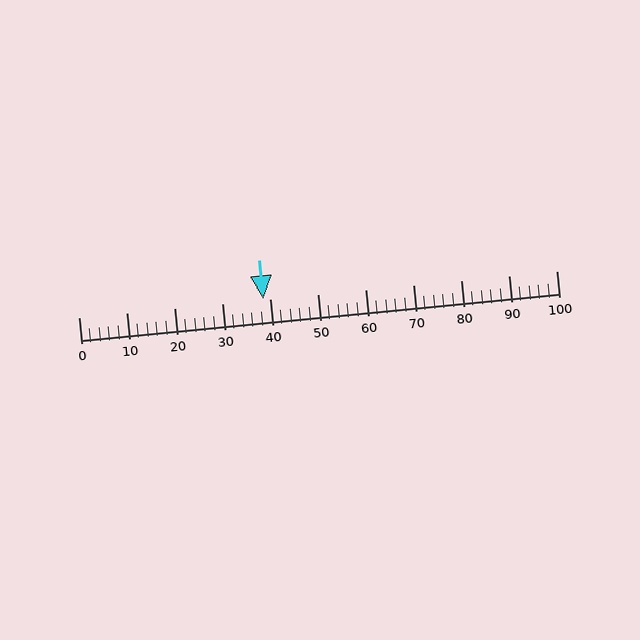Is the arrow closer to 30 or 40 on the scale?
The arrow is closer to 40.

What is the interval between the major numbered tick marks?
The major tick marks are spaced 10 units apart.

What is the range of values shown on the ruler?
The ruler shows values from 0 to 100.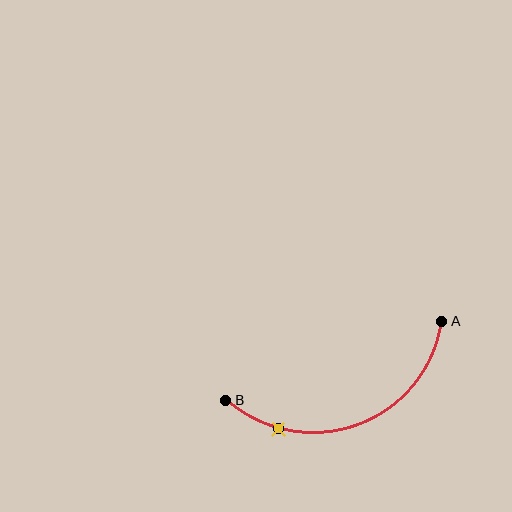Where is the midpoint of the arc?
The arc midpoint is the point on the curve farthest from the straight line joining A and B. It sits below that line.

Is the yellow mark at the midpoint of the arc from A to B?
No. The yellow mark lies on the arc but is closer to endpoint B. The arc midpoint would be at the point on the curve equidistant along the arc from both A and B.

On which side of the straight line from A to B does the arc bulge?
The arc bulges below the straight line connecting A and B.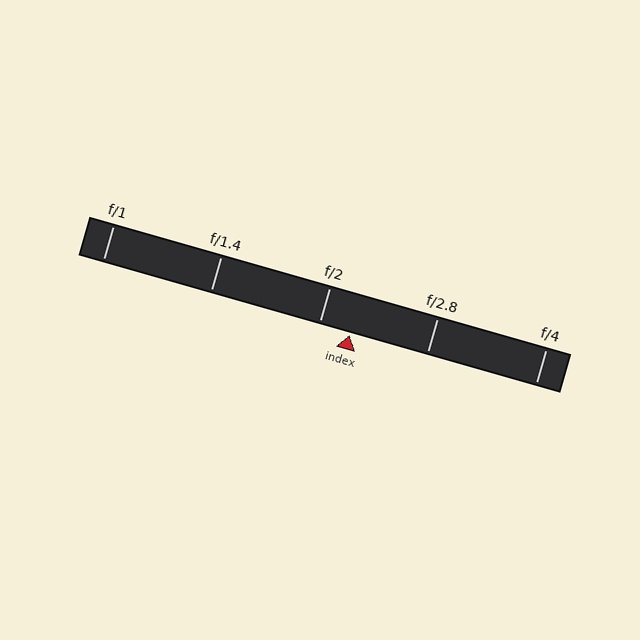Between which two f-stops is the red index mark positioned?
The index mark is between f/2 and f/2.8.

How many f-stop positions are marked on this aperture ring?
There are 5 f-stop positions marked.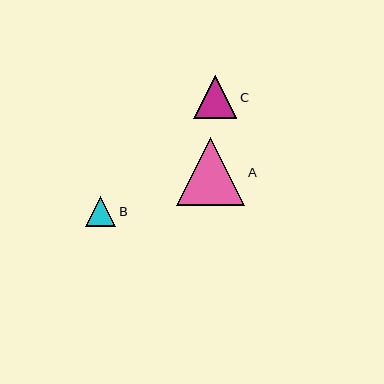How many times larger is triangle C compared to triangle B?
Triangle C is approximately 1.4 times the size of triangle B.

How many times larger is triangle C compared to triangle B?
Triangle C is approximately 1.4 times the size of triangle B.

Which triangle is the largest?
Triangle A is the largest with a size of approximately 68 pixels.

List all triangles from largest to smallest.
From largest to smallest: A, C, B.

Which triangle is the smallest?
Triangle B is the smallest with a size of approximately 30 pixels.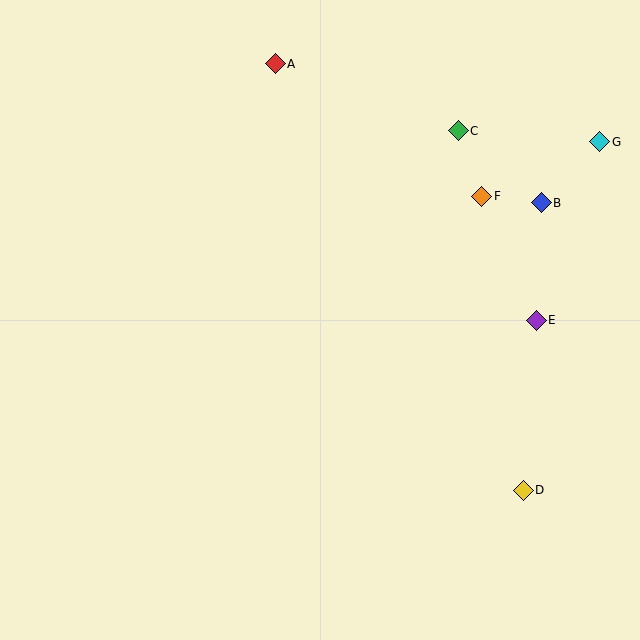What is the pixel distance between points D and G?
The distance between D and G is 357 pixels.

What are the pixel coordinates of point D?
Point D is at (523, 490).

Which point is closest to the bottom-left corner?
Point D is closest to the bottom-left corner.